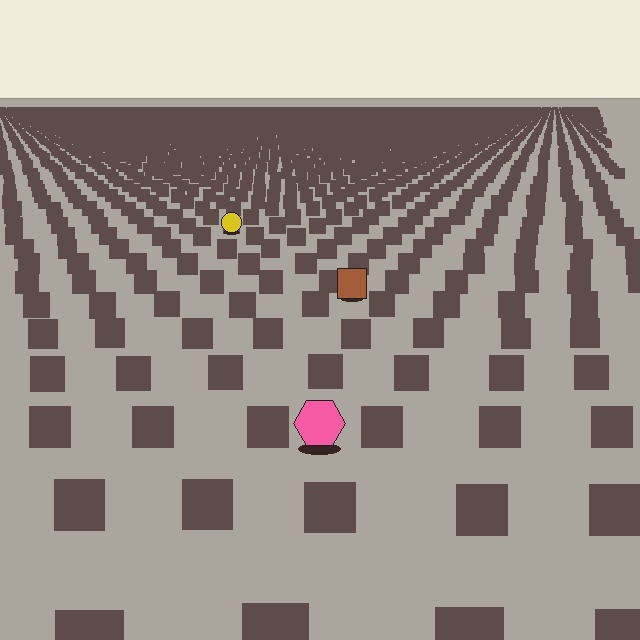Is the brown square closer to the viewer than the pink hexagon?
No. The pink hexagon is closer — you can tell from the texture gradient: the ground texture is coarser near it.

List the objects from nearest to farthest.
From nearest to farthest: the pink hexagon, the brown square, the yellow circle.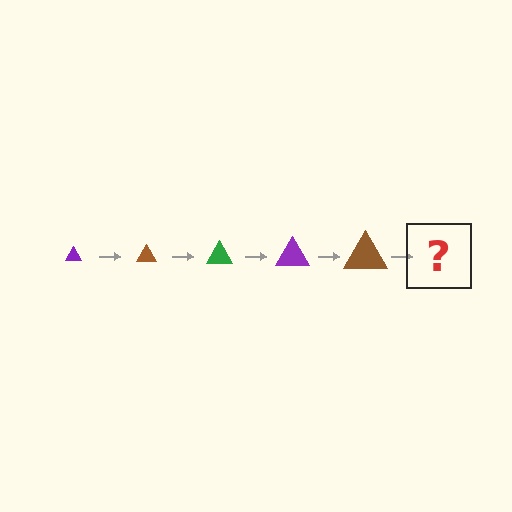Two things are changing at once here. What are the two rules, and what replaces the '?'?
The two rules are that the triangle grows larger each step and the color cycles through purple, brown, and green. The '?' should be a green triangle, larger than the previous one.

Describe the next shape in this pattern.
It should be a green triangle, larger than the previous one.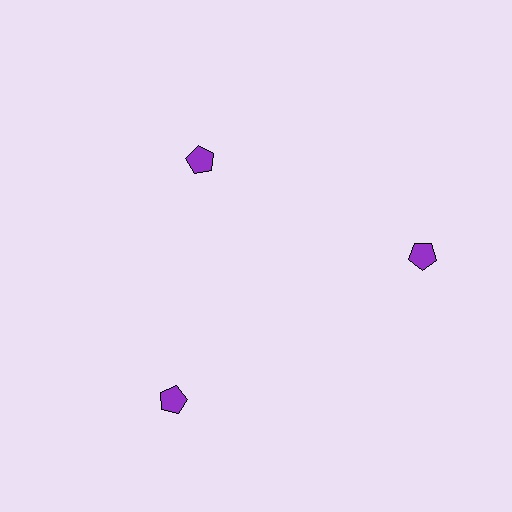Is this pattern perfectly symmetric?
No. The 3 purple pentagons are arranged in a ring, but one element near the 11 o'clock position is pulled inward toward the center, breaking the 3-fold rotational symmetry.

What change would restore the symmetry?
The symmetry would be restored by moving it outward, back onto the ring so that all 3 pentagons sit at equal angles and equal distance from the center.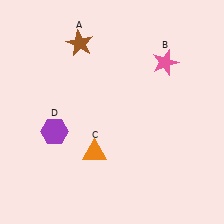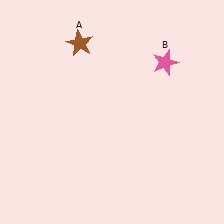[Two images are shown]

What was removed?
The orange triangle (C), the purple hexagon (D) were removed in Image 2.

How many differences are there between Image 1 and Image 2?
There are 2 differences between the two images.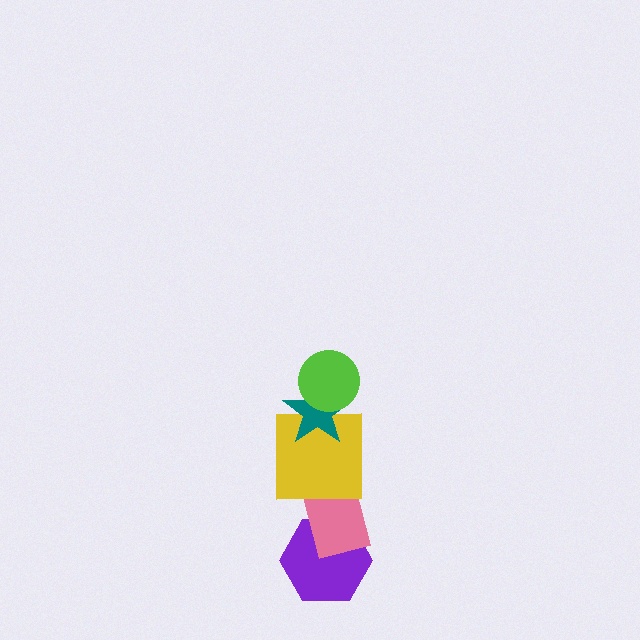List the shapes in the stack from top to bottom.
From top to bottom: the lime circle, the teal star, the yellow square, the pink rectangle, the purple hexagon.